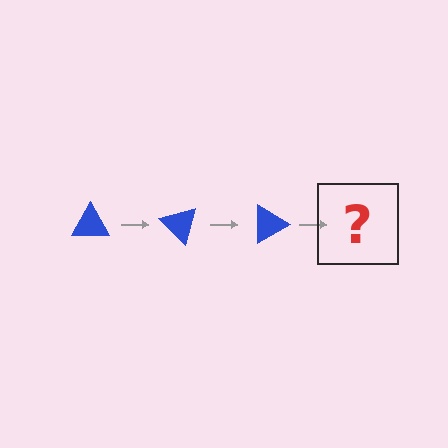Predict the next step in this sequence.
The next step is a blue triangle rotated 135 degrees.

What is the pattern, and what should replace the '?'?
The pattern is that the triangle rotates 45 degrees each step. The '?' should be a blue triangle rotated 135 degrees.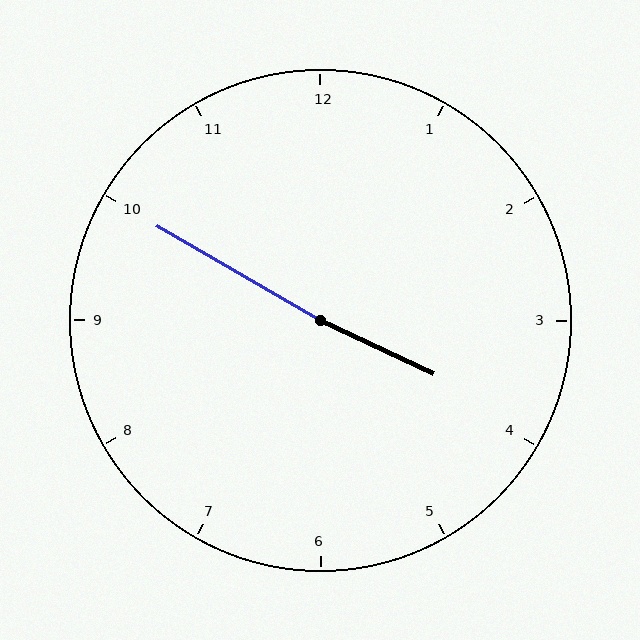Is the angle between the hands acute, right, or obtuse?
It is obtuse.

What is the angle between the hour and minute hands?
Approximately 175 degrees.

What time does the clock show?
3:50.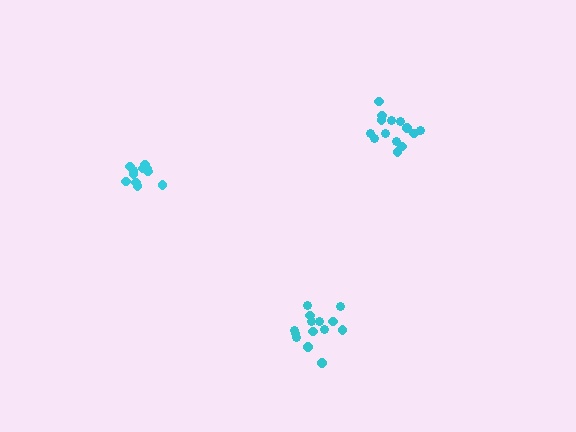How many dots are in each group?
Group 1: 14 dots, Group 2: 11 dots, Group 3: 14 dots (39 total).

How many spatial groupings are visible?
There are 3 spatial groupings.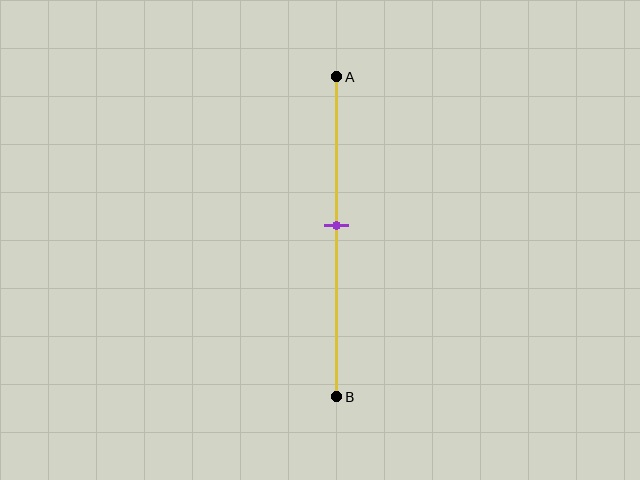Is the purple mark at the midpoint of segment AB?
No, the mark is at about 45% from A, not at the 50% midpoint.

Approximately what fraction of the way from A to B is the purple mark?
The purple mark is approximately 45% of the way from A to B.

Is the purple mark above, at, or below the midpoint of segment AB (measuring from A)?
The purple mark is above the midpoint of segment AB.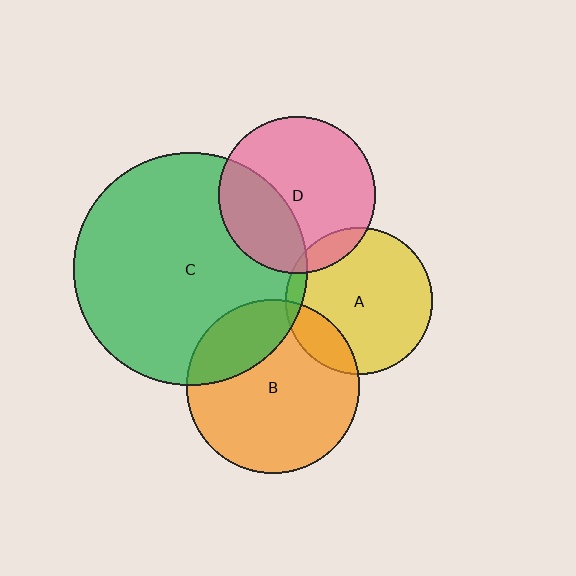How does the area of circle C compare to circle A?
Approximately 2.5 times.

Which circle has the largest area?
Circle C (green).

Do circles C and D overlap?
Yes.